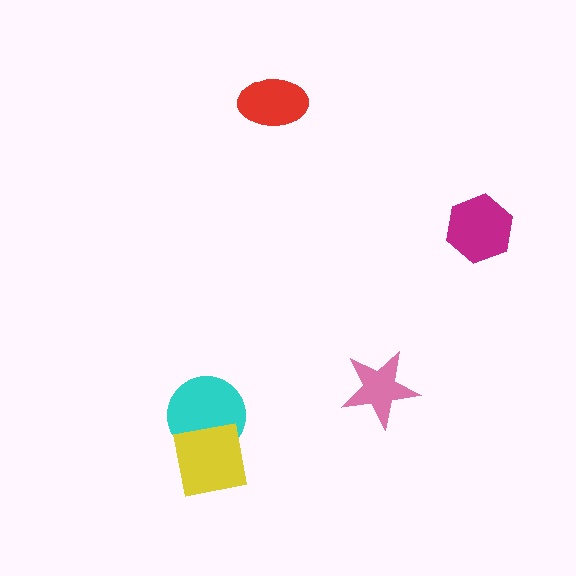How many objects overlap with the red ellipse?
0 objects overlap with the red ellipse.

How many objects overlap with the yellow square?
1 object overlaps with the yellow square.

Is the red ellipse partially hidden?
No, no other shape covers it.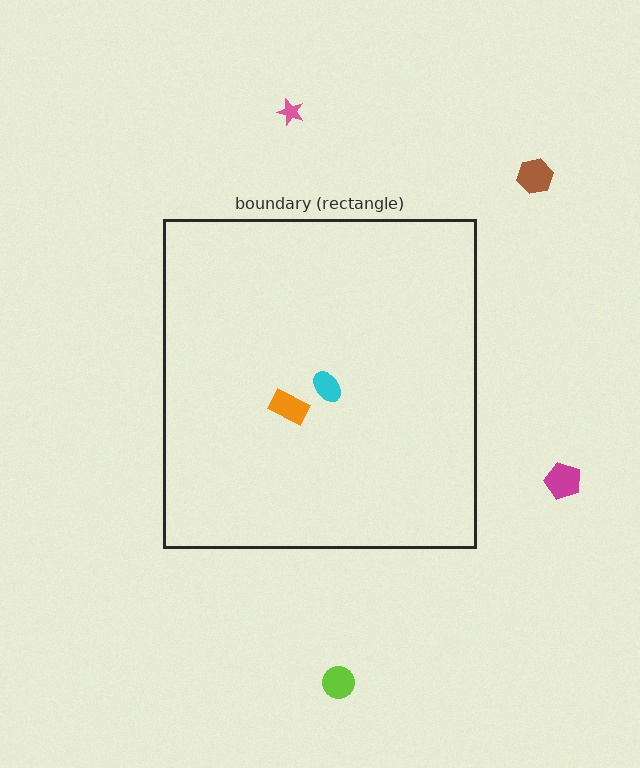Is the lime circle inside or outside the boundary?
Outside.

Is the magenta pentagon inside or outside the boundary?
Outside.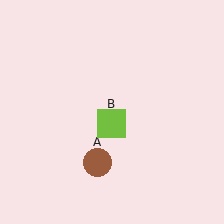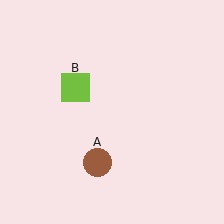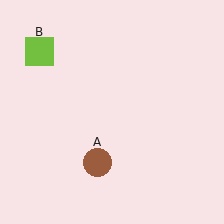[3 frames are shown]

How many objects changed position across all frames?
1 object changed position: lime square (object B).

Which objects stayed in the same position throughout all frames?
Brown circle (object A) remained stationary.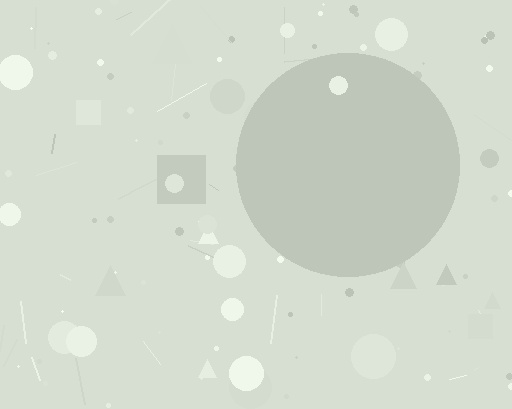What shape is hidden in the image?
A circle is hidden in the image.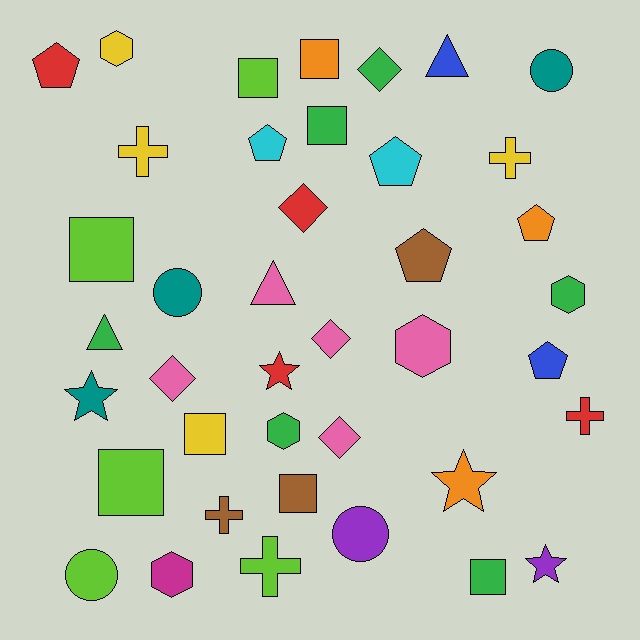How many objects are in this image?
There are 40 objects.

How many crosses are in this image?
There are 5 crosses.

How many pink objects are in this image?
There are 5 pink objects.